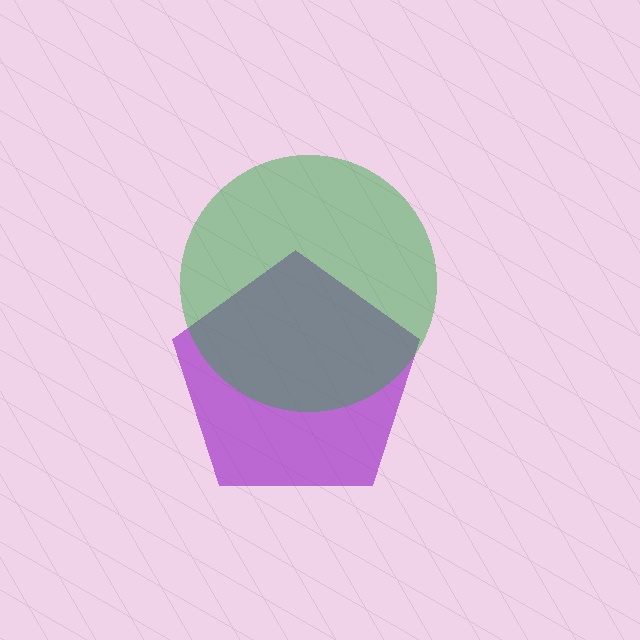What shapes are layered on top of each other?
The layered shapes are: a purple pentagon, a green circle.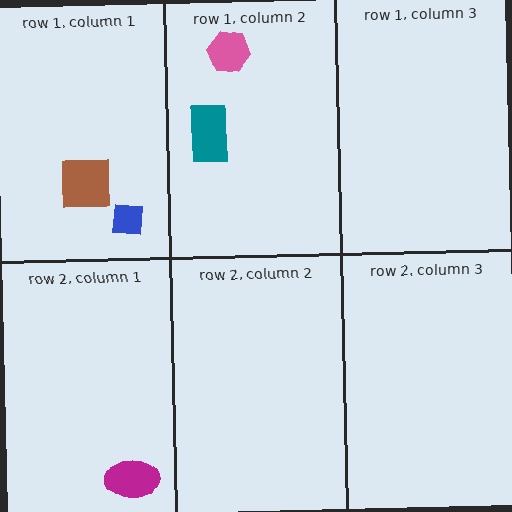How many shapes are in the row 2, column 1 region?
1.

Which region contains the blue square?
The row 1, column 1 region.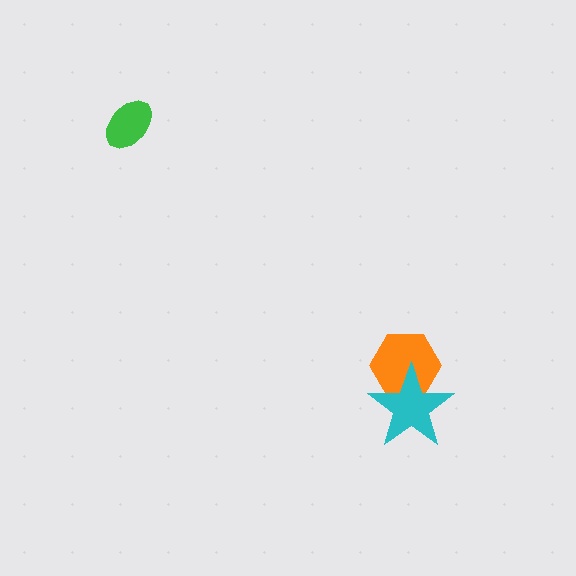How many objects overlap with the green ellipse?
0 objects overlap with the green ellipse.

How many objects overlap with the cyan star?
1 object overlaps with the cyan star.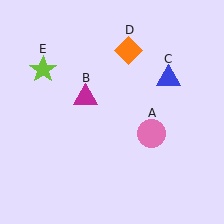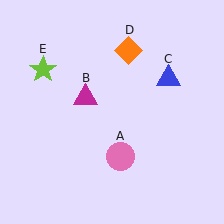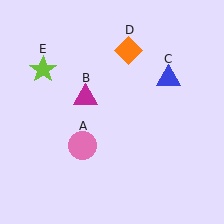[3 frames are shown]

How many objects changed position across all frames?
1 object changed position: pink circle (object A).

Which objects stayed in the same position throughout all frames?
Magenta triangle (object B) and blue triangle (object C) and orange diamond (object D) and lime star (object E) remained stationary.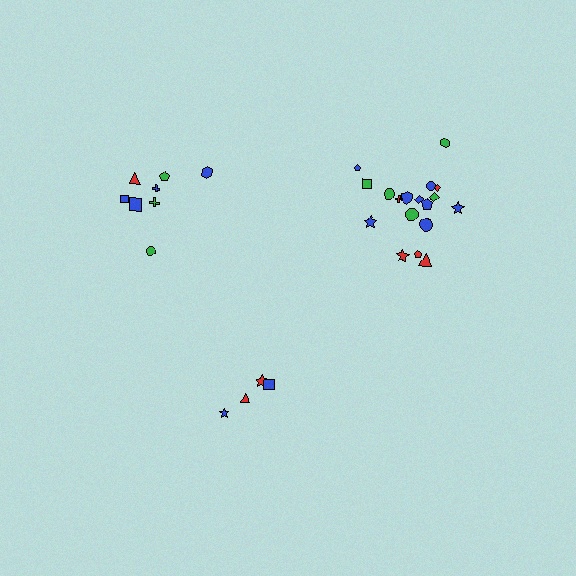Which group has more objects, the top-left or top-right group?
The top-right group.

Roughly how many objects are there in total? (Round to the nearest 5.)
Roughly 30 objects in total.